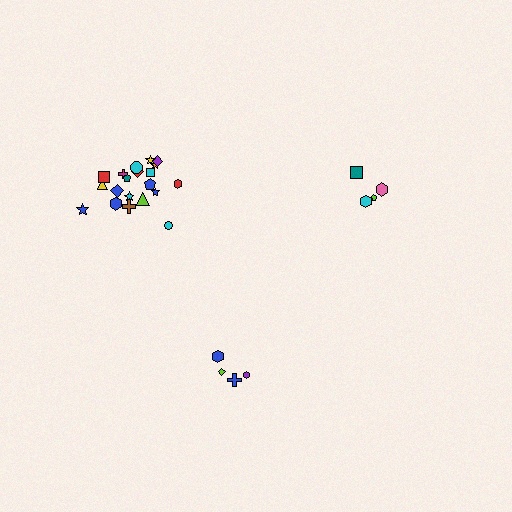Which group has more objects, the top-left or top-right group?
The top-left group.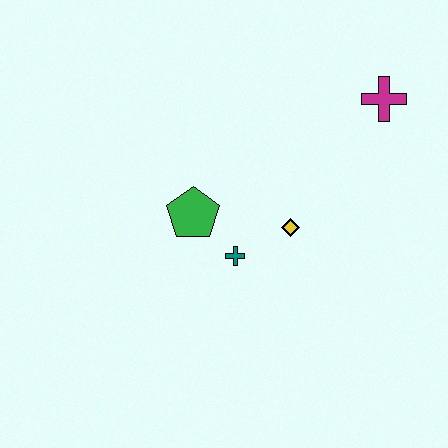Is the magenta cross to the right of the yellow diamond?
Yes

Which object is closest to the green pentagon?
The teal cross is closest to the green pentagon.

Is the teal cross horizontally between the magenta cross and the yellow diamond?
No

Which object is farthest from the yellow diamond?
The magenta cross is farthest from the yellow diamond.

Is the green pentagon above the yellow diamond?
Yes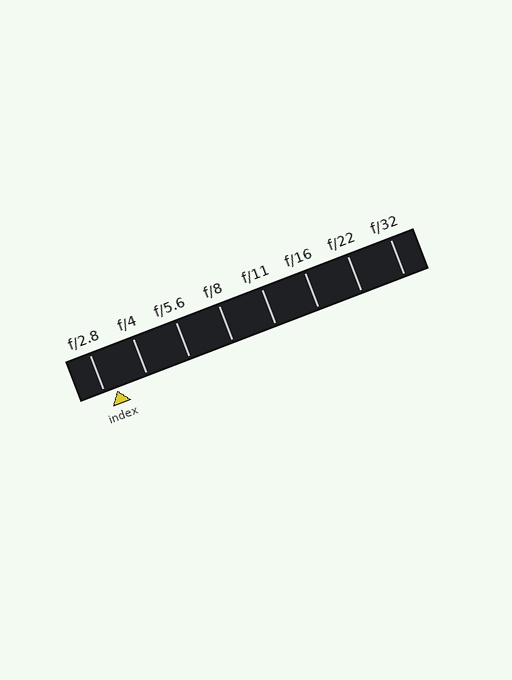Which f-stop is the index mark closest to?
The index mark is closest to f/2.8.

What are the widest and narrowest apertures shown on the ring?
The widest aperture shown is f/2.8 and the narrowest is f/32.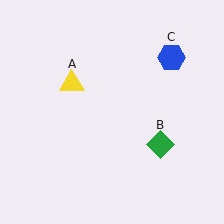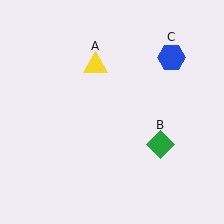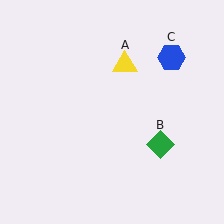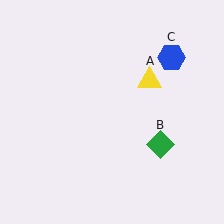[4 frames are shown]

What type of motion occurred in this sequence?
The yellow triangle (object A) rotated clockwise around the center of the scene.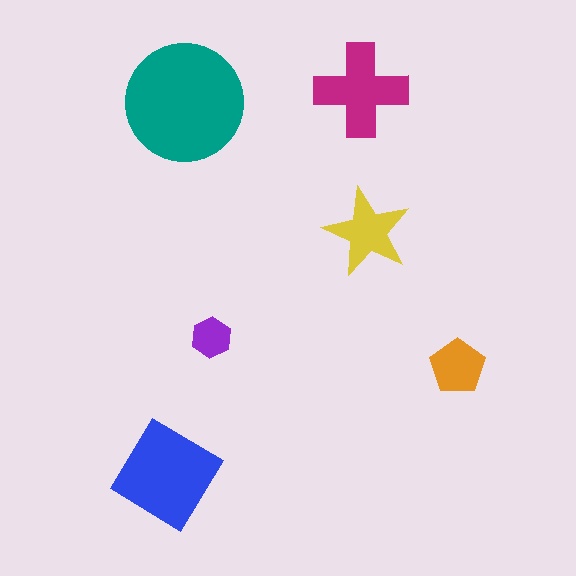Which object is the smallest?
The purple hexagon.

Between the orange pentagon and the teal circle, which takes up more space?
The teal circle.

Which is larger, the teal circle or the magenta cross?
The teal circle.